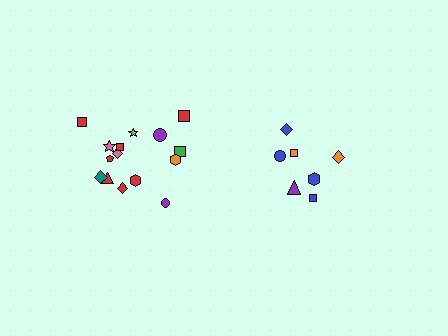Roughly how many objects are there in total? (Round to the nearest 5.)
Roughly 20 objects in total.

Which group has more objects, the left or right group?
The left group.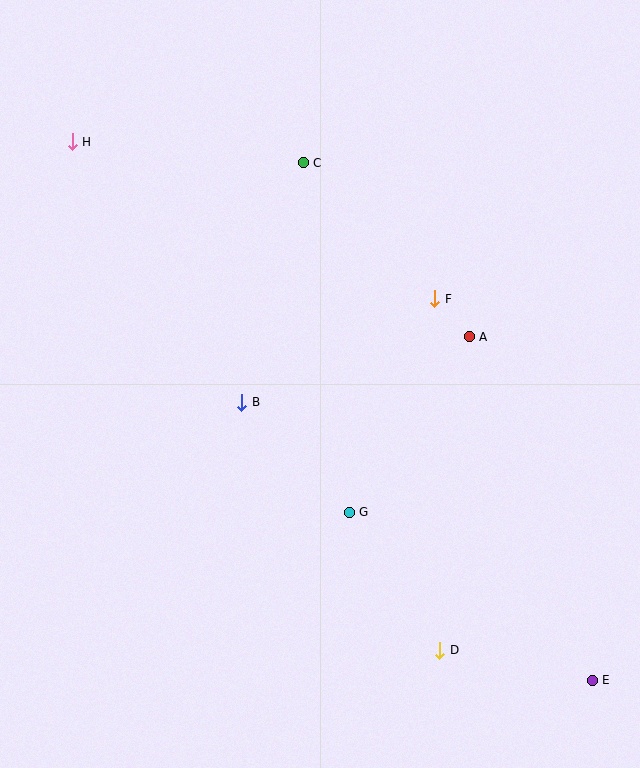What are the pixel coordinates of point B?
Point B is at (242, 402).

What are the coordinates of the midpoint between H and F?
The midpoint between H and F is at (253, 220).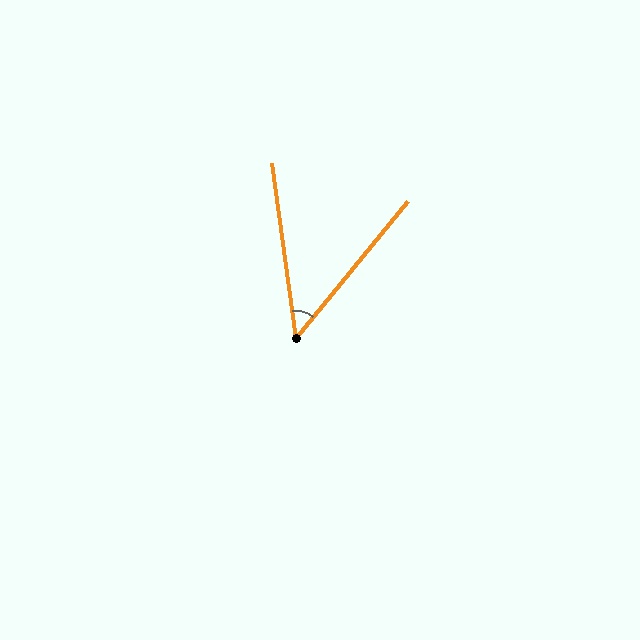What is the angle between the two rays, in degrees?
Approximately 47 degrees.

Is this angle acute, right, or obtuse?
It is acute.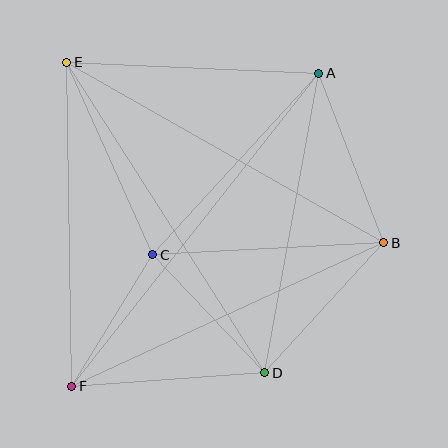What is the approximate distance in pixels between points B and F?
The distance between B and F is approximately 343 pixels.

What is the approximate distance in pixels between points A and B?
The distance between A and B is approximately 182 pixels.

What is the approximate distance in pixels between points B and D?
The distance between B and D is approximately 176 pixels.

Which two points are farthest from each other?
Points A and F are farthest from each other.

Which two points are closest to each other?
Points C and F are closest to each other.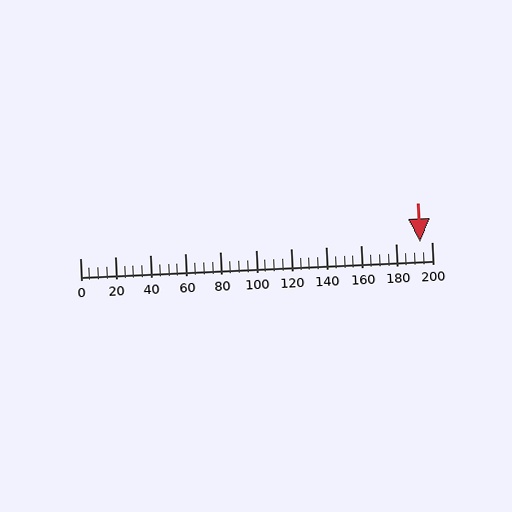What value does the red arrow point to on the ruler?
The red arrow points to approximately 193.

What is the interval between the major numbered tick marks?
The major tick marks are spaced 20 units apart.